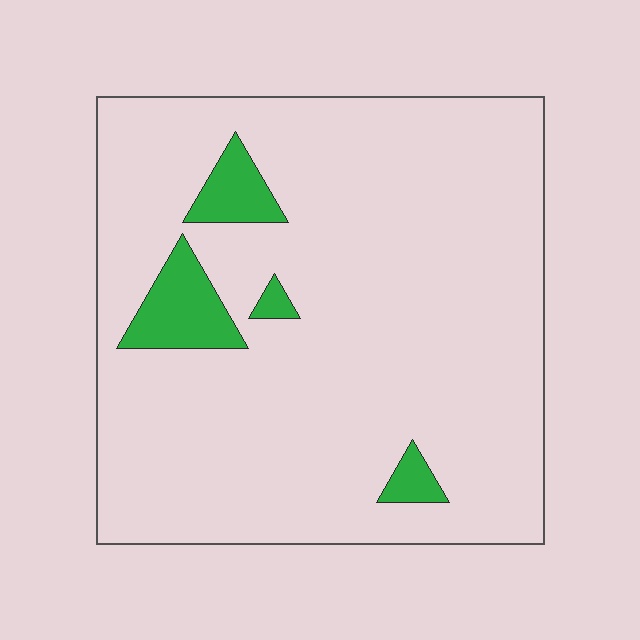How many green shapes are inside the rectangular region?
4.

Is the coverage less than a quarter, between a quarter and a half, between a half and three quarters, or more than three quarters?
Less than a quarter.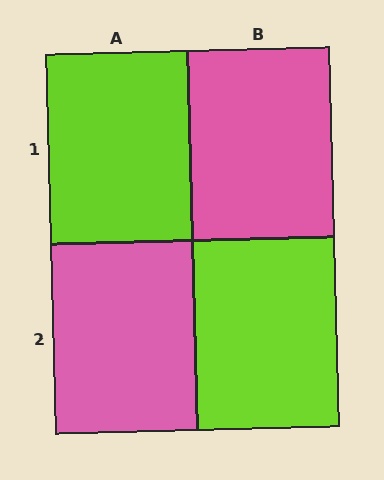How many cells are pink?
2 cells are pink.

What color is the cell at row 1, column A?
Lime.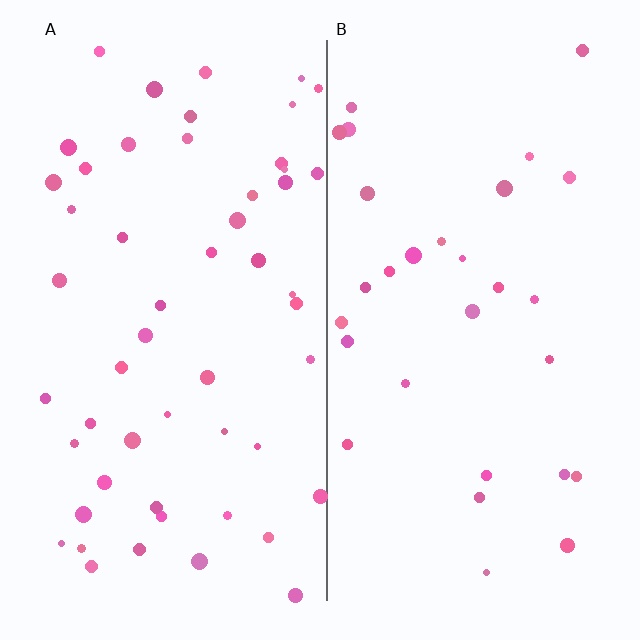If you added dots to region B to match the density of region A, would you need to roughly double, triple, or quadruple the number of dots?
Approximately double.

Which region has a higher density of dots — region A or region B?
A (the left).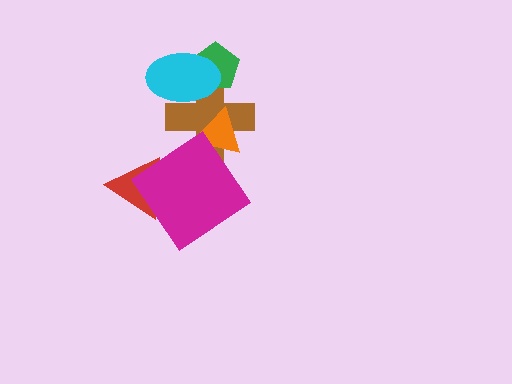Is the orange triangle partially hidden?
No, no other shape covers it.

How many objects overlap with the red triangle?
1 object overlaps with the red triangle.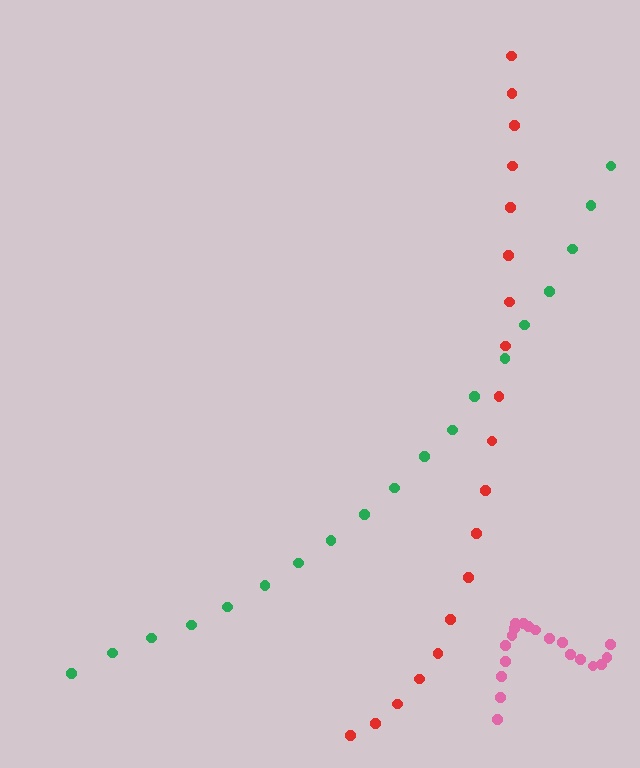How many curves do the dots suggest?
There are 3 distinct paths.